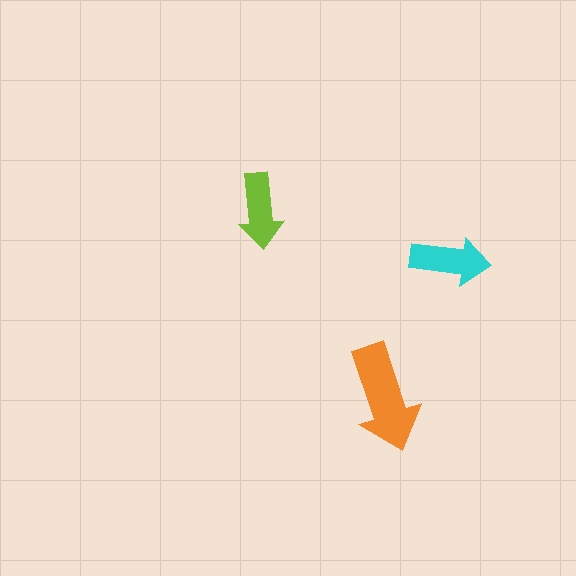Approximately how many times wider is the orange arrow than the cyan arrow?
About 1.5 times wider.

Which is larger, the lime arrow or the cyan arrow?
The cyan one.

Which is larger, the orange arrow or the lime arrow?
The orange one.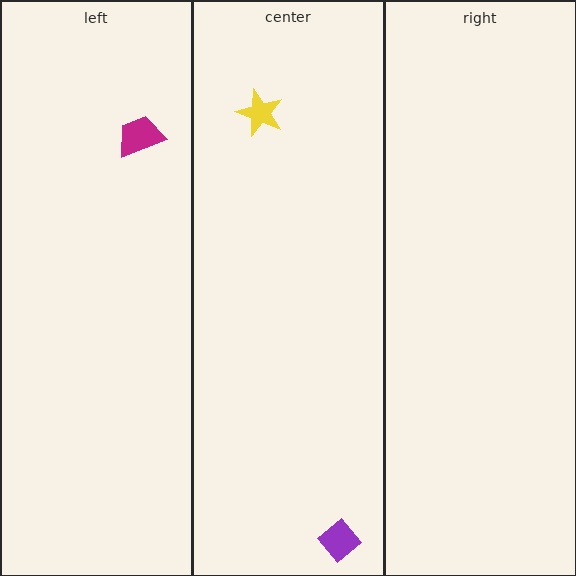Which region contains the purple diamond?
The center region.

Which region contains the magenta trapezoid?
The left region.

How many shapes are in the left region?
1.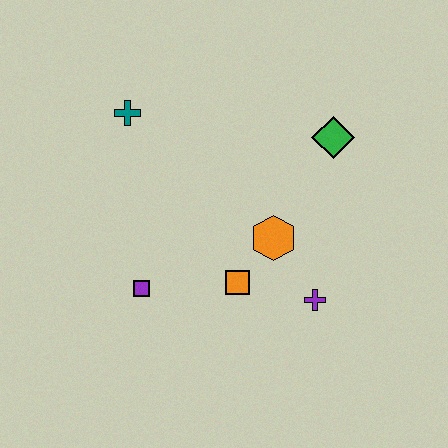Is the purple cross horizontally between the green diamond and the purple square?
Yes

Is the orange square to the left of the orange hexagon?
Yes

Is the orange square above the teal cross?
No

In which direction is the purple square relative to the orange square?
The purple square is to the left of the orange square.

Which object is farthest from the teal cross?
The purple cross is farthest from the teal cross.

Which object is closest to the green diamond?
The orange hexagon is closest to the green diamond.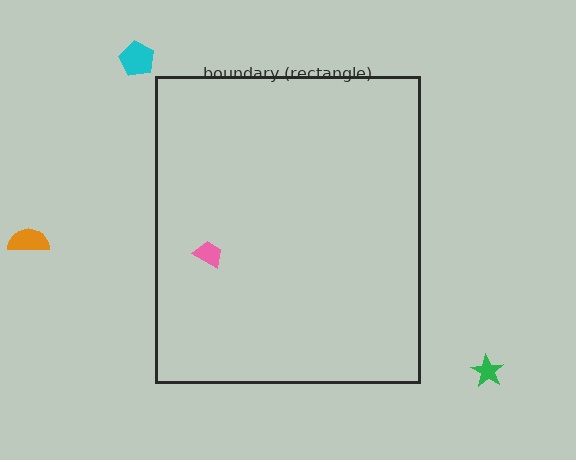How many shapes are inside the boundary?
1 inside, 3 outside.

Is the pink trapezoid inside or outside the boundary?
Inside.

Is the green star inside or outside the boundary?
Outside.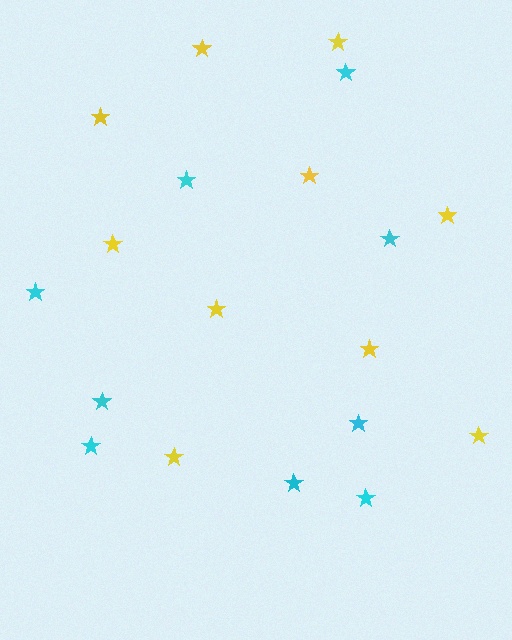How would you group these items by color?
There are 2 groups: one group of yellow stars (10) and one group of cyan stars (9).